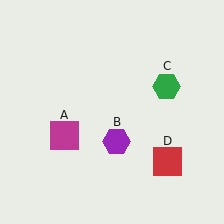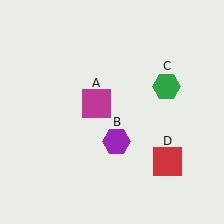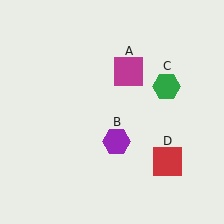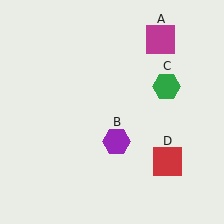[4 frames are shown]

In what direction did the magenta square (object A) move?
The magenta square (object A) moved up and to the right.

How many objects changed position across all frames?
1 object changed position: magenta square (object A).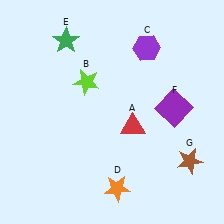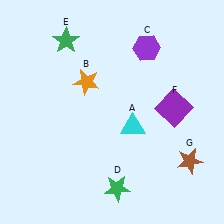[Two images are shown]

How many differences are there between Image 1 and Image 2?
There are 3 differences between the two images.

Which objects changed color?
A changed from red to cyan. B changed from lime to orange. D changed from orange to green.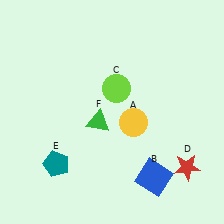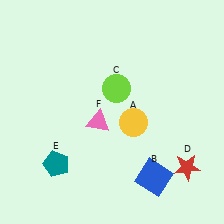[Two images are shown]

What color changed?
The triangle (F) changed from green in Image 1 to pink in Image 2.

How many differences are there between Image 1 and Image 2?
There is 1 difference between the two images.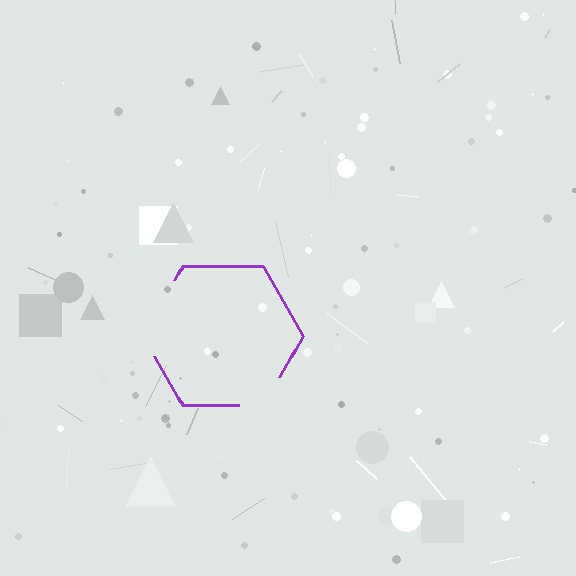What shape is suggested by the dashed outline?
The dashed outline suggests a hexagon.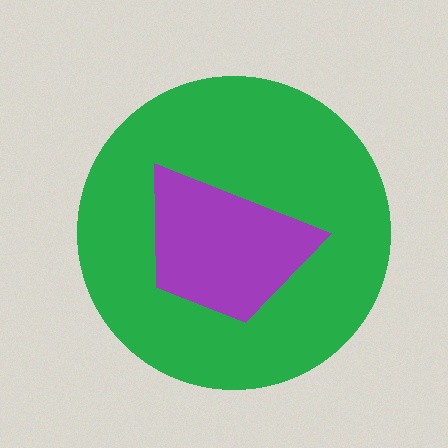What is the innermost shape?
The purple trapezoid.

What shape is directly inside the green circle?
The purple trapezoid.